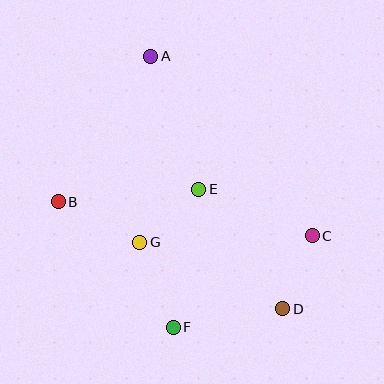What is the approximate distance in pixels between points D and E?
The distance between D and E is approximately 146 pixels.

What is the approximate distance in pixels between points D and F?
The distance between D and F is approximately 111 pixels.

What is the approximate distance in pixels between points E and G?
The distance between E and G is approximately 79 pixels.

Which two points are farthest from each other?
Points A and D are farthest from each other.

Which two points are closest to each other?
Points C and D are closest to each other.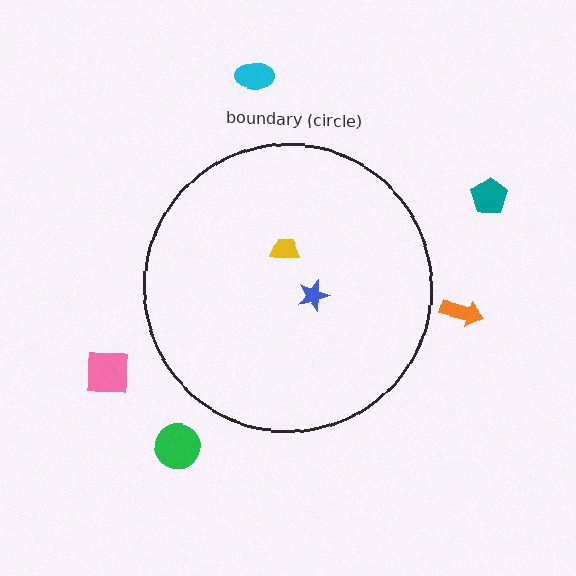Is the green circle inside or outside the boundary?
Outside.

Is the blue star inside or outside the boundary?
Inside.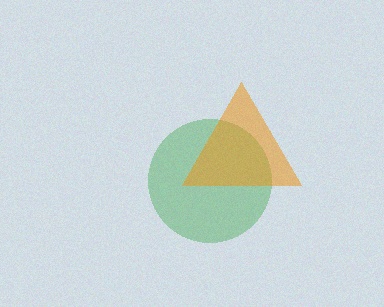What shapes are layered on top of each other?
The layered shapes are: a green circle, an orange triangle.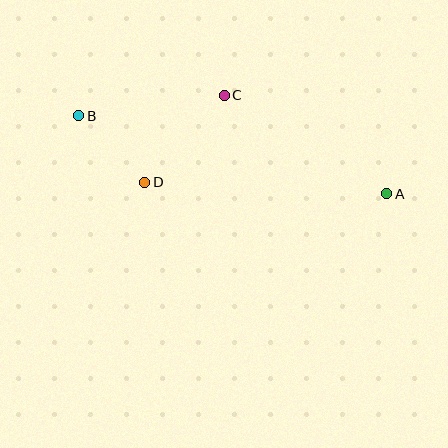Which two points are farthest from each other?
Points A and B are farthest from each other.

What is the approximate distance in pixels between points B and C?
The distance between B and C is approximately 147 pixels.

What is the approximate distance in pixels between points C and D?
The distance between C and D is approximately 118 pixels.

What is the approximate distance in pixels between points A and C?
The distance between A and C is approximately 190 pixels.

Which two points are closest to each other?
Points B and D are closest to each other.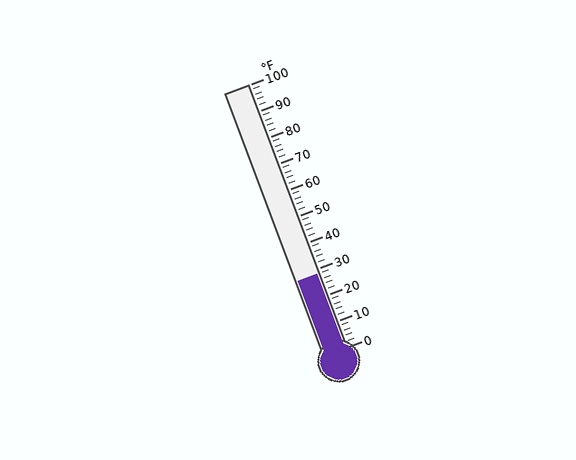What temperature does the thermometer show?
The thermometer shows approximately 28°F.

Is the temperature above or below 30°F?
The temperature is below 30°F.